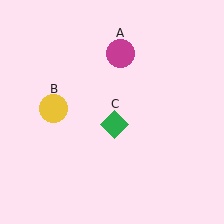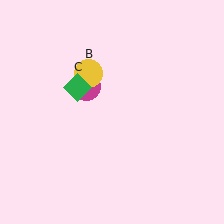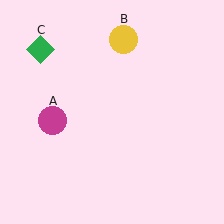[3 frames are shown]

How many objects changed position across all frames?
3 objects changed position: magenta circle (object A), yellow circle (object B), green diamond (object C).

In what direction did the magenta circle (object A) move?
The magenta circle (object A) moved down and to the left.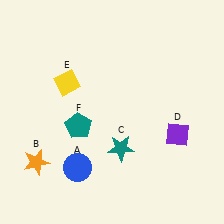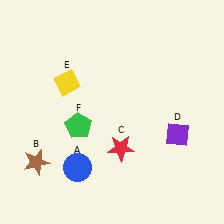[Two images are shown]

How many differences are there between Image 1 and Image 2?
There are 3 differences between the two images.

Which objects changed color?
B changed from orange to brown. C changed from teal to red. F changed from teal to green.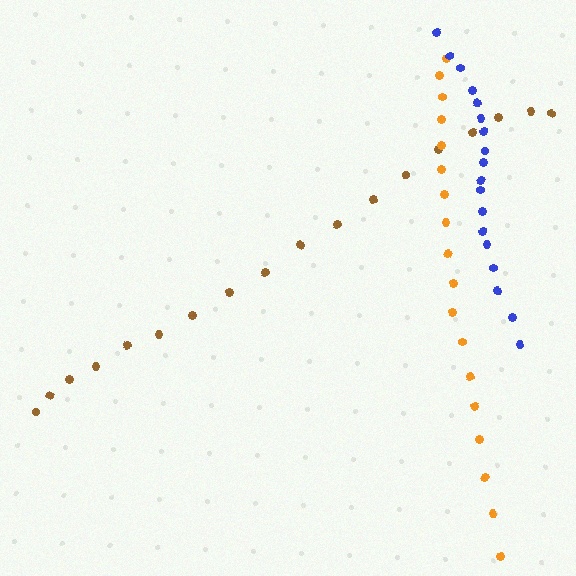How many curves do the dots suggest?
There are 3 distinct paths.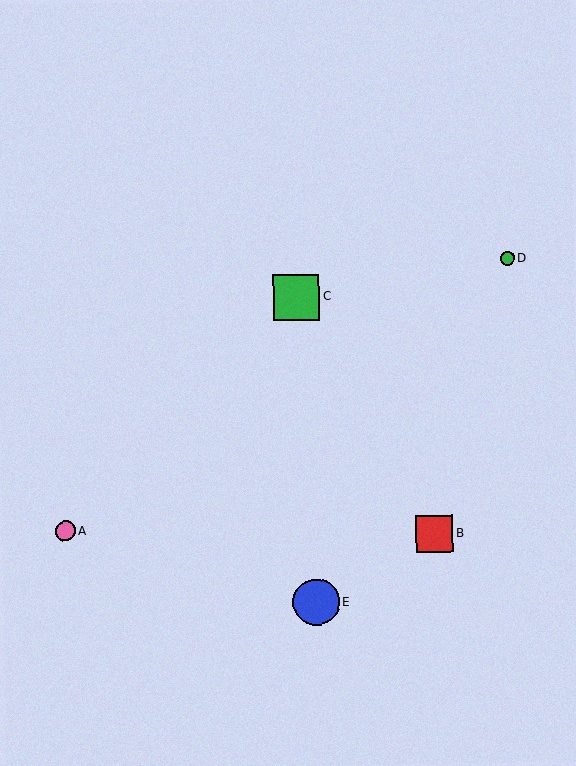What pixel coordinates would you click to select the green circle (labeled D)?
Click at (507, 258) to select the green circle D.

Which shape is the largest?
The blue circle (labeled E) is the largest.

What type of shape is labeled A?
Shape A is a pink circle.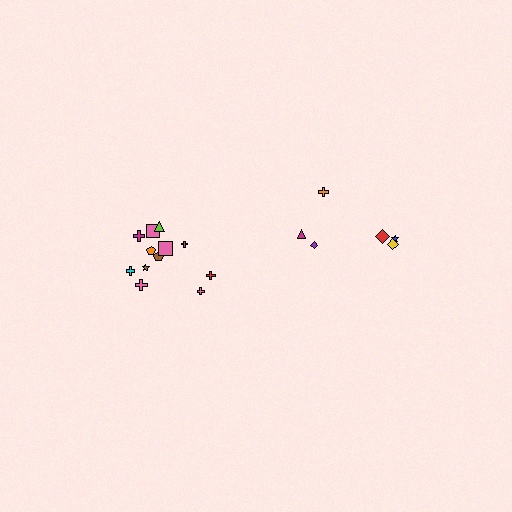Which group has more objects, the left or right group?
The left group.